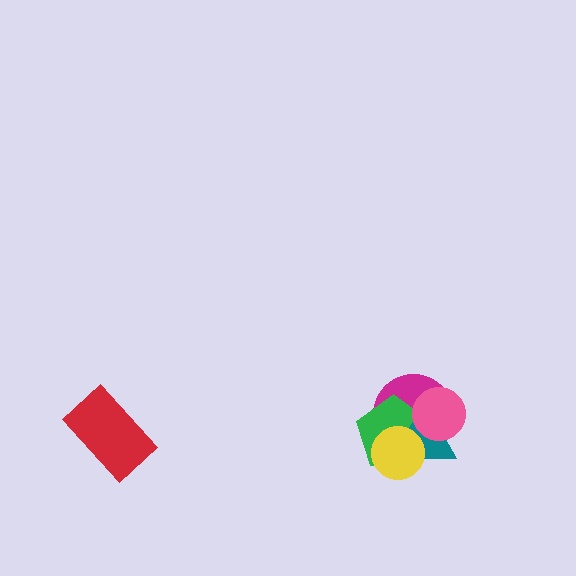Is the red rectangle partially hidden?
No, no other shape covers it.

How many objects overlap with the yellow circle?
3 objects overlap with the yellow circle.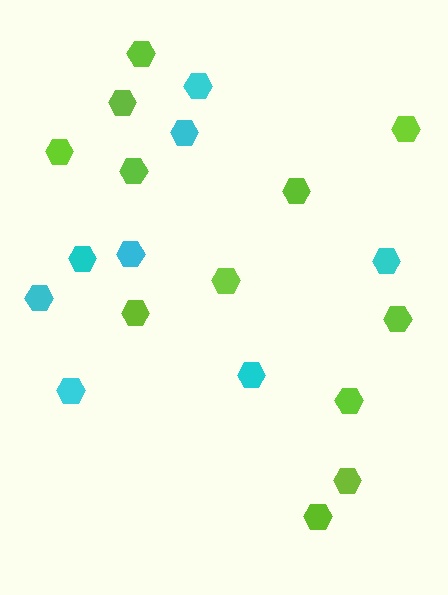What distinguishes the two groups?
There are 2 groups: one group of cyan hexagons (8) and one group of lime hexagons (12).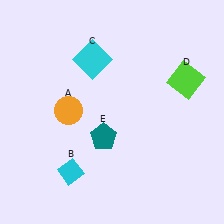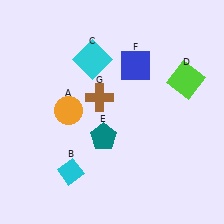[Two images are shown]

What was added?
A blue square (F), a brown cross (G) were added in Image 2.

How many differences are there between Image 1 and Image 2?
There are 2 differences between the two images.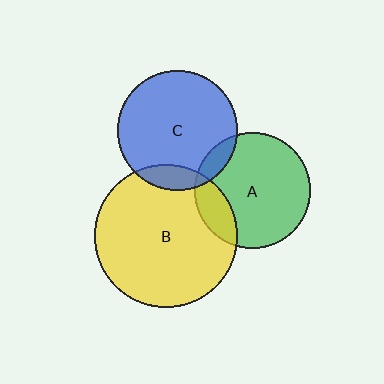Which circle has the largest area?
Circle B (yellow).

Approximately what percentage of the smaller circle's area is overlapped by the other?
Approximately 10%.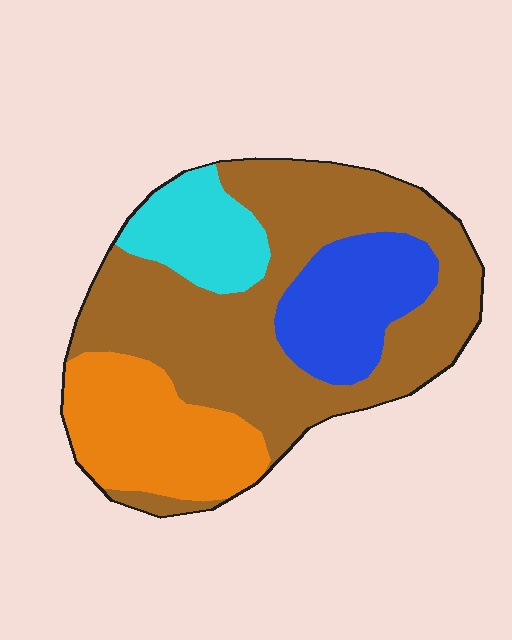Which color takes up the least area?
Cyan, at roughly 10%.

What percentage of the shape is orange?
Orange covers 20% of the shape.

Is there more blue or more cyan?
Blue.